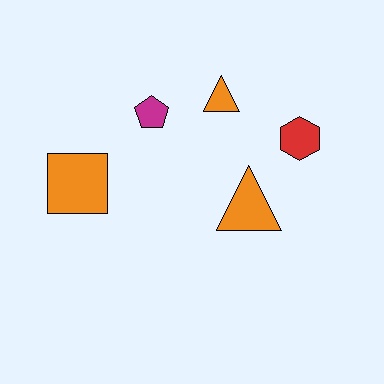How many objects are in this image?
There are 5 objects.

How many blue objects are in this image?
There are no blue objects.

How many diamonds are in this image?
There are no diamonds.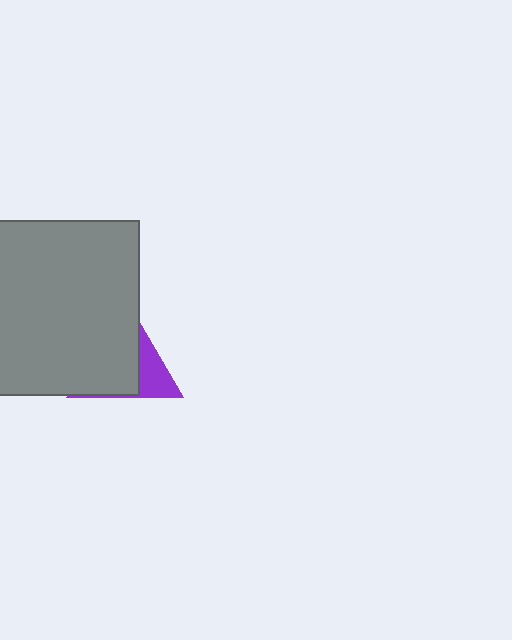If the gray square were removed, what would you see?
You would see the complete purple triangle.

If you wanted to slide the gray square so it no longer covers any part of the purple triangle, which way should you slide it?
Slide it left — that is the most direct way to separate the two shapes.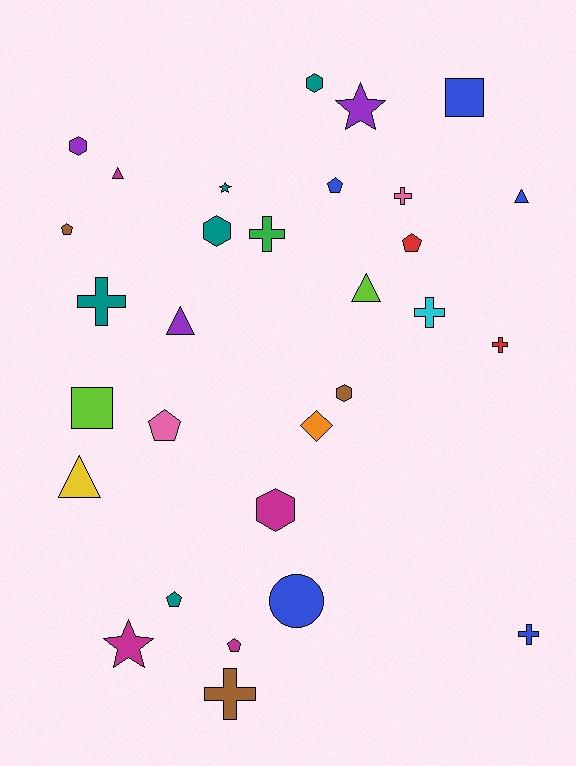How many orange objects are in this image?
There is 1 orange object.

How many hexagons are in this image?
There are 5 hexagons.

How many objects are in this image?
There are 30 objects.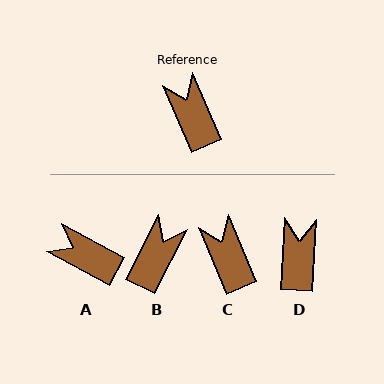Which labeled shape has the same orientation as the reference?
C.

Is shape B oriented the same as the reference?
No, it is off by about 50 degrees.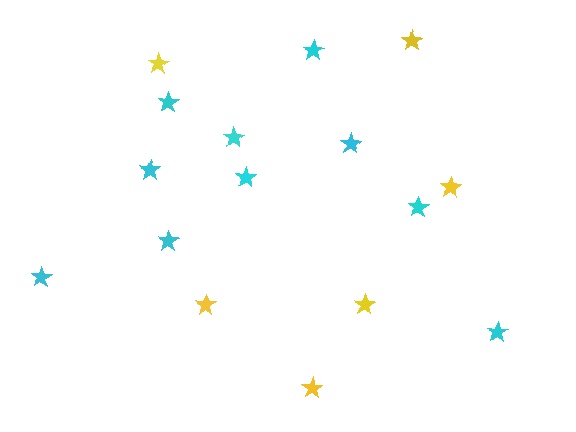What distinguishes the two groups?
There are 2 groups: one group of cyan stars (10) and one group of yellow stars (6).